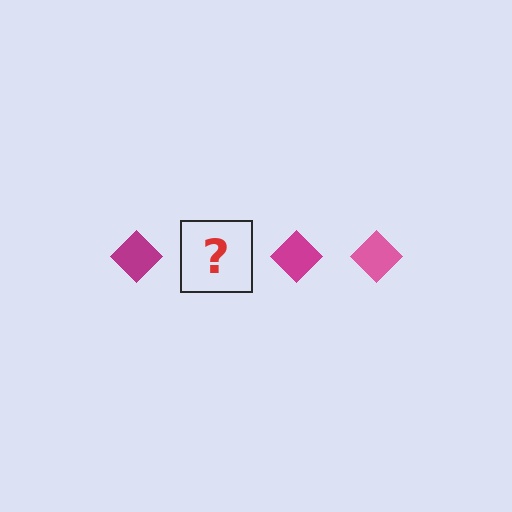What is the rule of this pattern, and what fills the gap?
The rule is that the pattern cycles through magenta, pink diamonds. The gap should be filled with a pink diamond.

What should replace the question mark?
The question mark should be replaced with a pink diamond.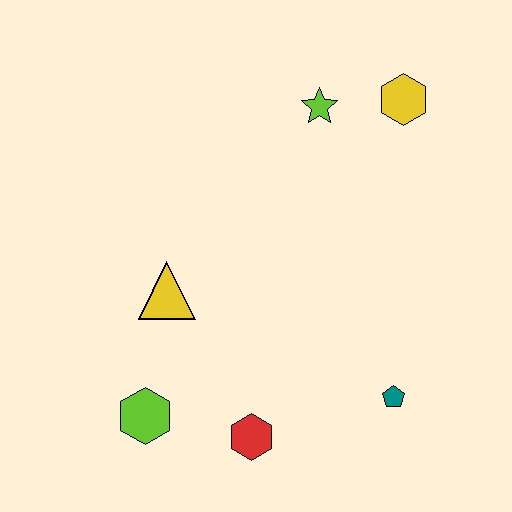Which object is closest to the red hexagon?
The lime hexagon is closest to the red hexagon.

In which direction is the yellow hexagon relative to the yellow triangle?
The yellow hexagon is to the right of the yellow triangle.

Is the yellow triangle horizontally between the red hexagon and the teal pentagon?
No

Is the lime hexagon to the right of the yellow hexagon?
No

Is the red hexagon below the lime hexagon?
Yes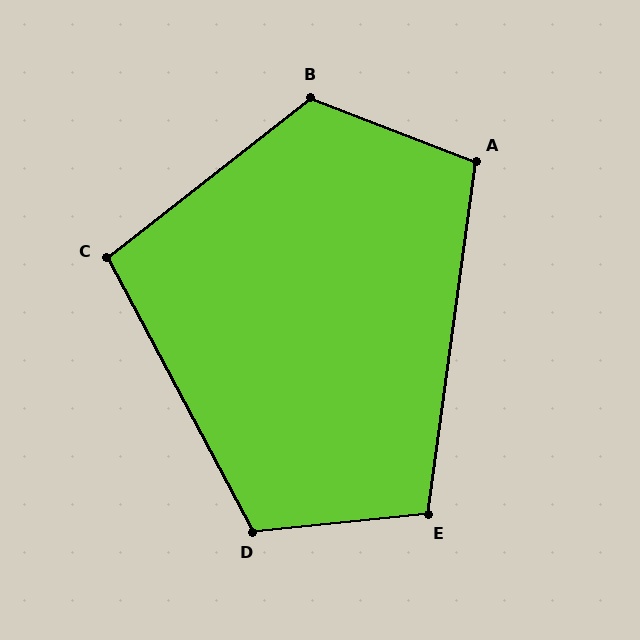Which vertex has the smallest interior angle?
C, at approximately 100 degrees.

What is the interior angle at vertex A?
Approximately 103 degrees (obtuse).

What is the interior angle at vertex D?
Approximately 112 degrees (obtuse).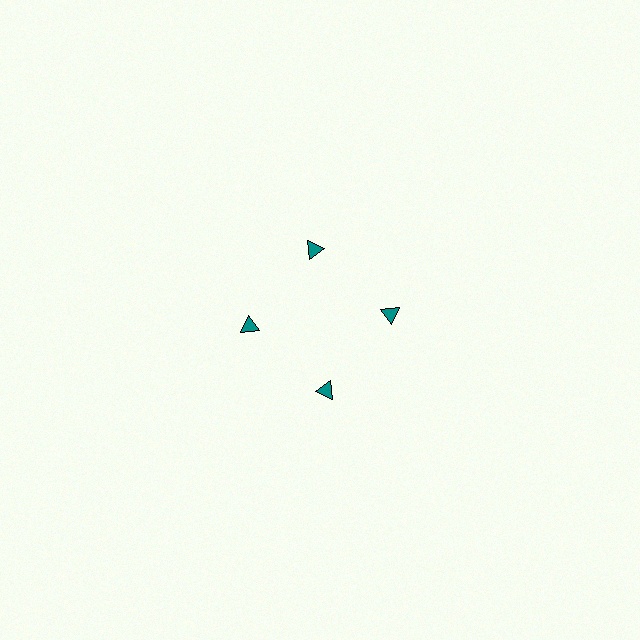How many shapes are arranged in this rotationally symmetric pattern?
There are 4 shapes, arranged in 4 groups of 1.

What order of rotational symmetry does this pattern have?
This pattern has 4-fold rotational symmetry.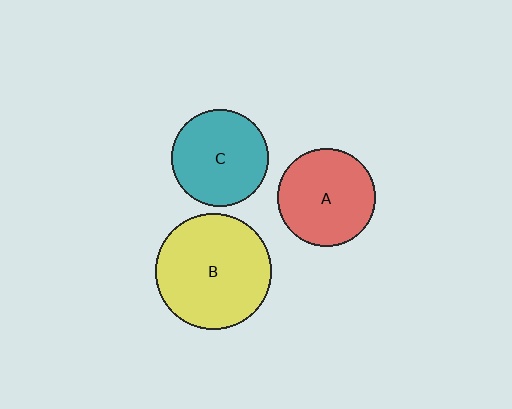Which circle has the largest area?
Circle B (yellow).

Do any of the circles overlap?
No, none of the circles overlap.